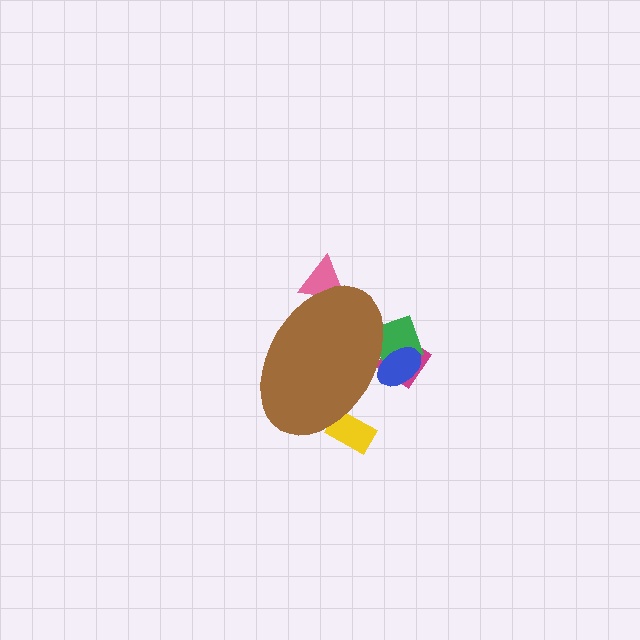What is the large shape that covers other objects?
A brown ellipse.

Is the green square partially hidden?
Yes, the green square is partially hidden behind the brown ellipse.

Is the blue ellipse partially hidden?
Yes, the blue ellipse is partially hidden behind the brown ellipse.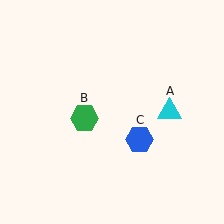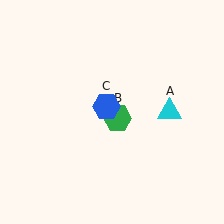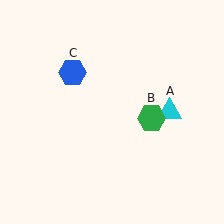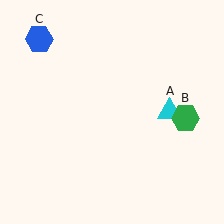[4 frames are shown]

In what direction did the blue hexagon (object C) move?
The blue hexagon (object C) moved up and to the left.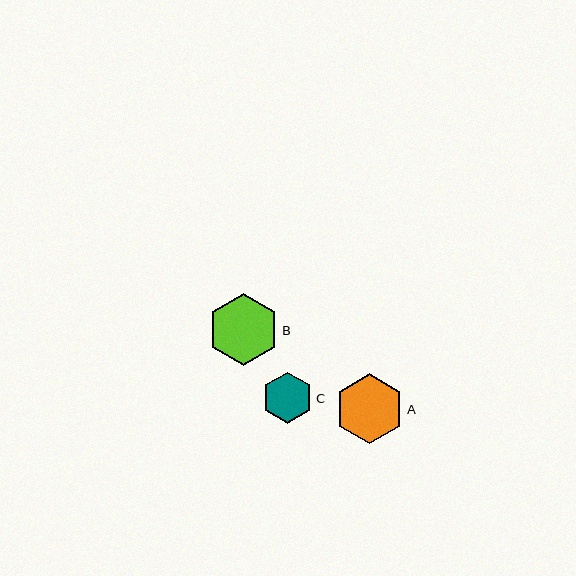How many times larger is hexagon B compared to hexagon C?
Hexagon B is approximately 1.4 times the size of hexagon C.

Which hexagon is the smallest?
Hexagon C is the smallest with a size of approximately 51 pixels.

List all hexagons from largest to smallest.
From largest to smallest: B, A, C.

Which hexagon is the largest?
Hexagon B is the largest with a size of approximately 72 pixels.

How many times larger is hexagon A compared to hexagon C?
Hexagon A is approximately 1.4 times the size of hexagon C.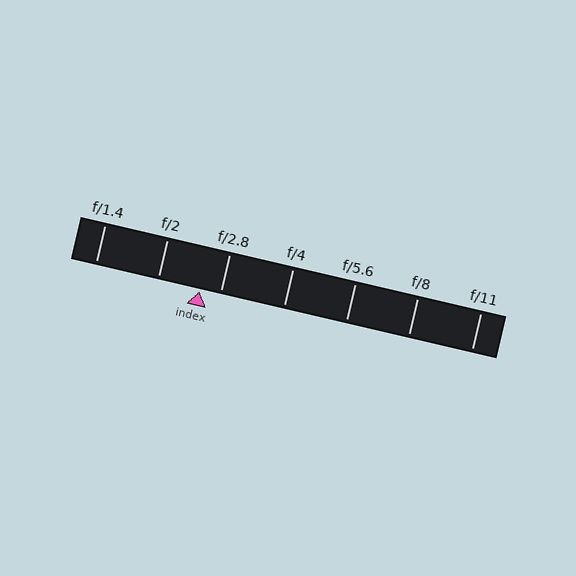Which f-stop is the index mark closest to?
The index mark is closest to f/2.8.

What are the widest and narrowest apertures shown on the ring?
The widest aperture shown is f/1.4 and the narrowest is f/11.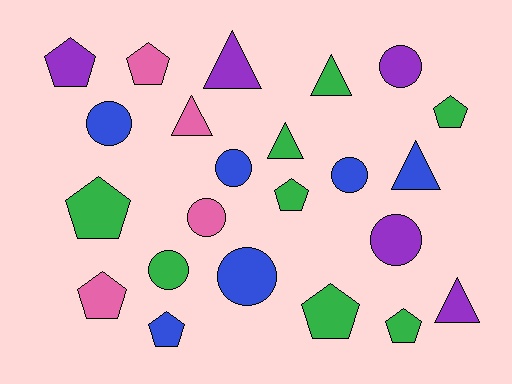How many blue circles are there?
There are 4 blue circles.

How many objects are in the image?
There are 23 objects.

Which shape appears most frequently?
Pentagon, with 9 objects.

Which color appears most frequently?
Green, with 8 objects.